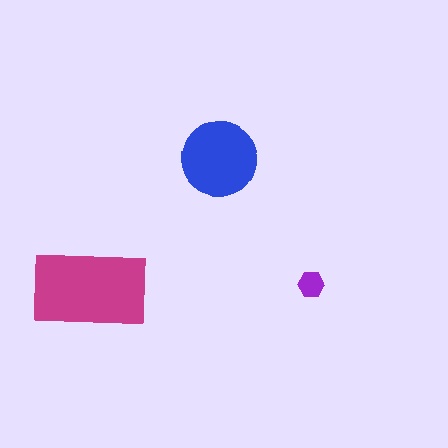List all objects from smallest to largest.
The purple hexagon, the blue circle, the magenta rectangle.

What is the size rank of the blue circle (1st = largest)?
2nd.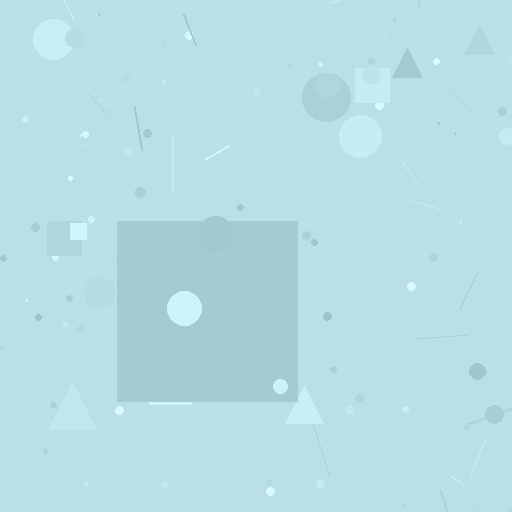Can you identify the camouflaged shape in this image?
The camouflaged shape is a square.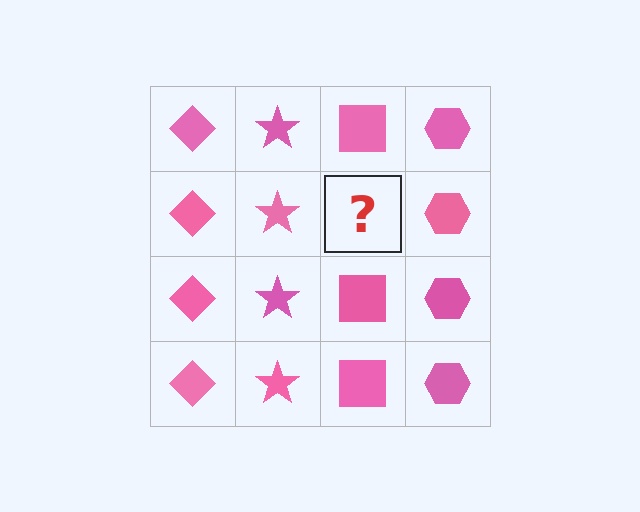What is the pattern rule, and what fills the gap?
The rule is that each column has a consistent shape. The gap should be filled with a pink square.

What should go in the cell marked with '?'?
The missing cell should contain a pink square.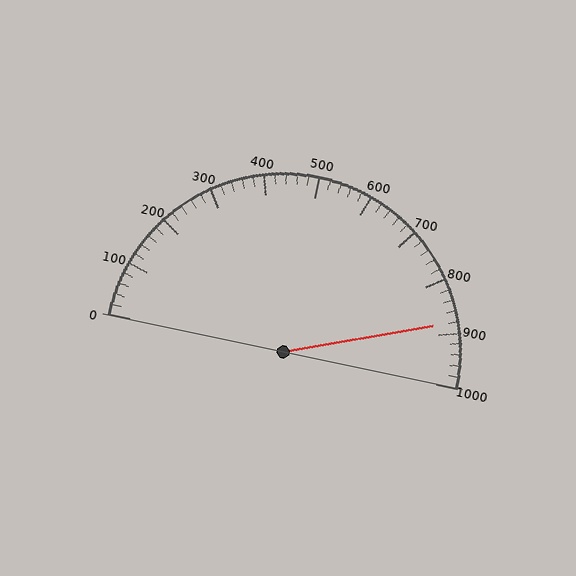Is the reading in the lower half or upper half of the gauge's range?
The reading is in the upper half of the range (0 to 1000).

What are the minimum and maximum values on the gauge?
The gauge ranges from 0 to 1000.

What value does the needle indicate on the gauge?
The needle indicates approximately 880.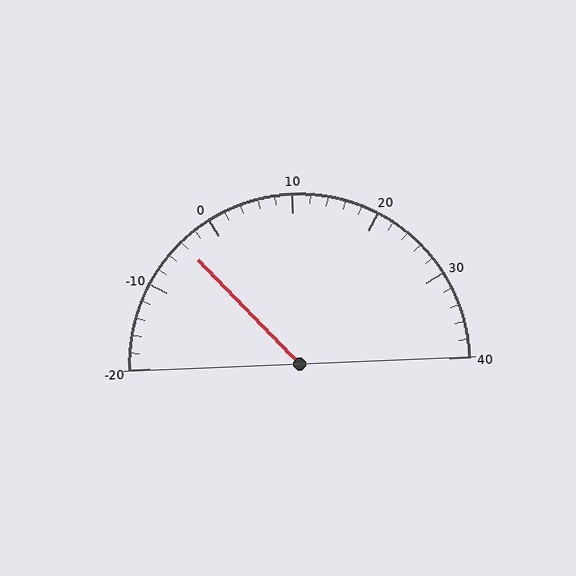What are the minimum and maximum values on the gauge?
The gauge ranges from -20 to 40.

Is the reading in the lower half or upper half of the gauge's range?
The reading is in the lower half of the range (-20 to 40).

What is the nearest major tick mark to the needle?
The nearest major tick mark is 0.